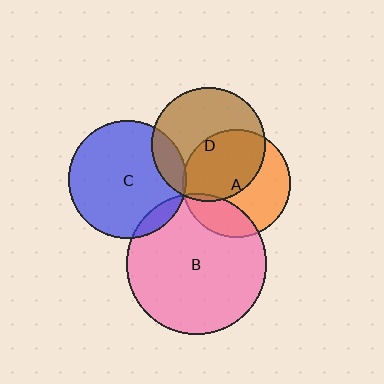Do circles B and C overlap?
Yes.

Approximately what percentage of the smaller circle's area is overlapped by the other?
Approximately 10%.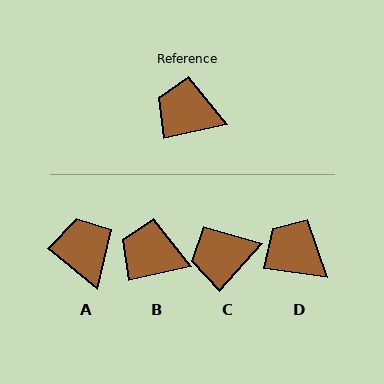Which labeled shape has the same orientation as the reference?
B.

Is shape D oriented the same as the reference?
No, it is off by about 21 degrees.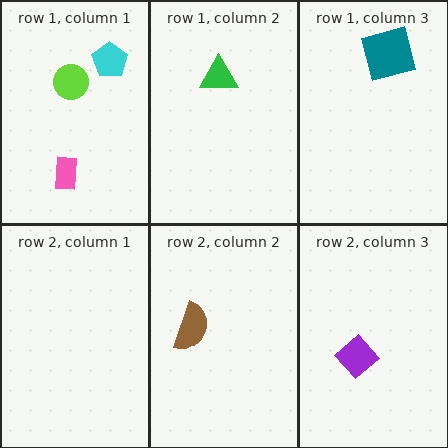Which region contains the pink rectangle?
The row 1, column 1 region.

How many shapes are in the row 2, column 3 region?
1.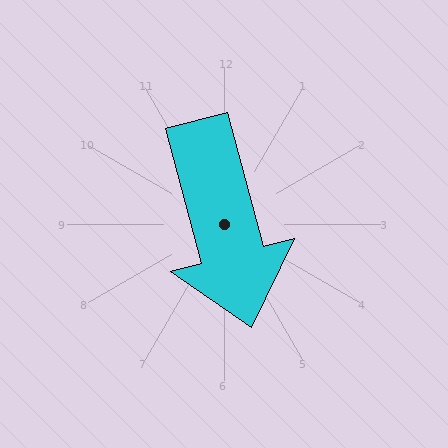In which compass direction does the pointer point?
South.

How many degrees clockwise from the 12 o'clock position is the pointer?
Approximately 165 degrees.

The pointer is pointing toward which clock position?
Roughly 6 o'clock.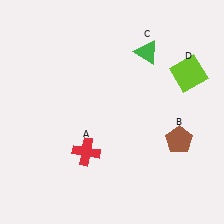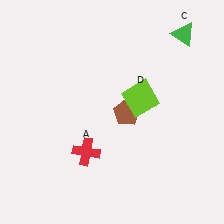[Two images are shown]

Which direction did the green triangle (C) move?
The green triangle (C) moved right.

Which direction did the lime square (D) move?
The lime square (D) moved left.